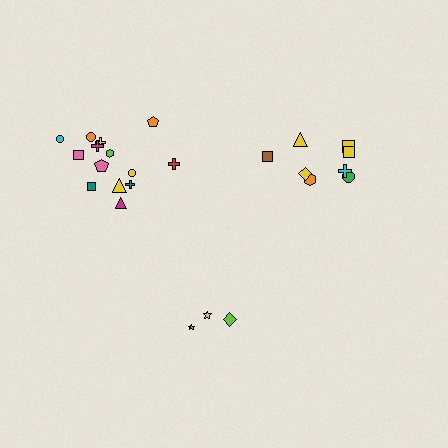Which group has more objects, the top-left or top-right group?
The top-left group.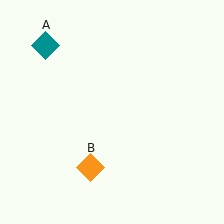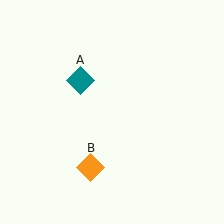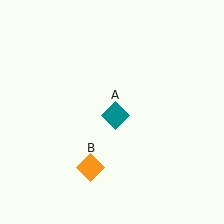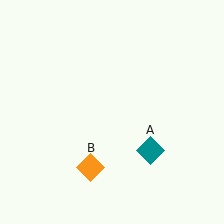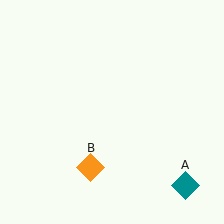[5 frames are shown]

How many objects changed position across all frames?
1 object changed position: teal diamond (object A).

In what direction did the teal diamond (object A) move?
The teal diamond (object A) moved down and to the right.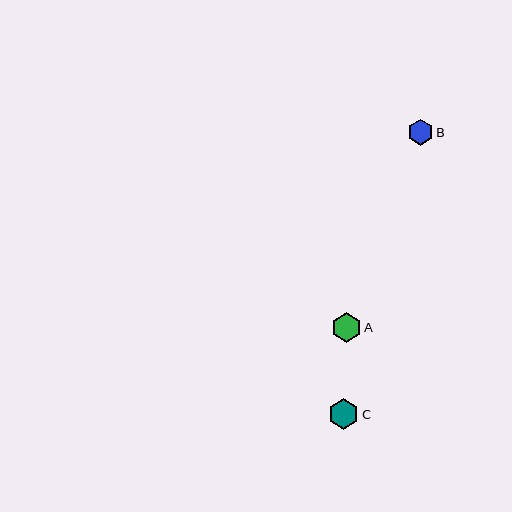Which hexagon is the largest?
Hexagon C is the largest with a size of approximately 30 pixels.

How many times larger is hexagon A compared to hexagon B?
Hexagon A is approximately 1.1 times the size of hexagon B.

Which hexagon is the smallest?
Hexagon B is the smallest with a size of approximately 26 pixels.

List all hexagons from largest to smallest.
From largest to smallest: C, A, B.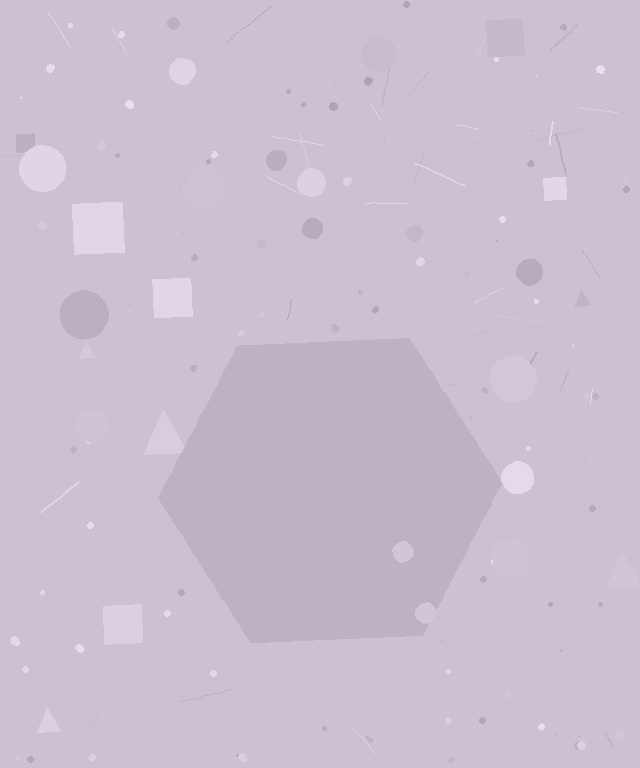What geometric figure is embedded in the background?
A hexagon is embedded in the background.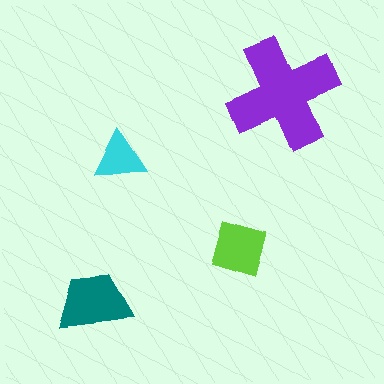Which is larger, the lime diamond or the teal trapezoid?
The teal trapezoid.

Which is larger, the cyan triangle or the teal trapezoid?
The teal trapezoid.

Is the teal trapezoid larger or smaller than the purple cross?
Smaller.